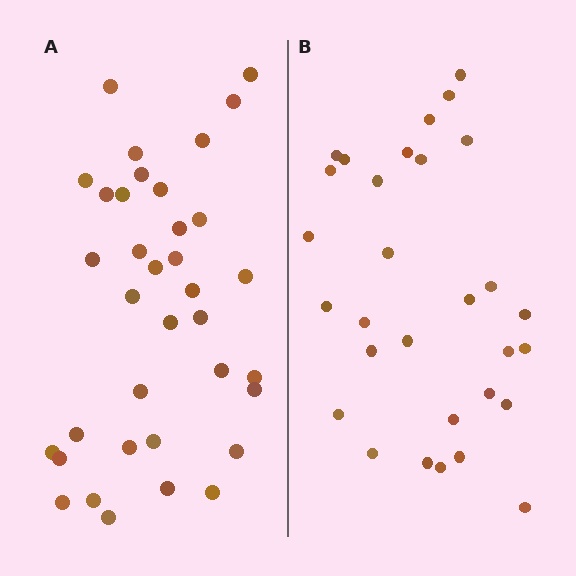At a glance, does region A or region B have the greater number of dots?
Region A (the left region) has more dots.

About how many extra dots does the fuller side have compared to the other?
Region A has about 6 more dots than region B.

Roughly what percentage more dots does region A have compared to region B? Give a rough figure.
About 20% more.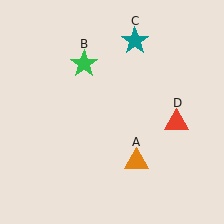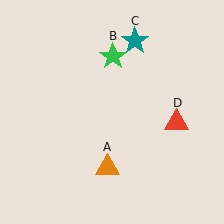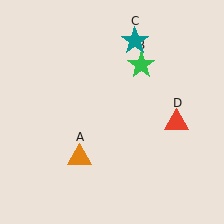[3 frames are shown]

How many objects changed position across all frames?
2 objects changed position: orange triangle (object A), green star (object B).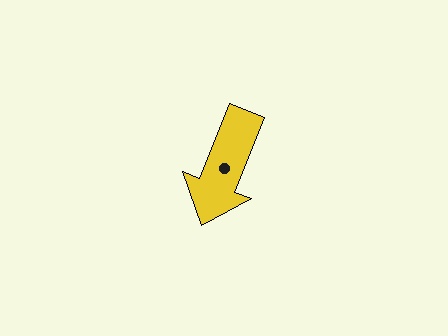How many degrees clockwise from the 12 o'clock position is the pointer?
Approximately 202 degrees.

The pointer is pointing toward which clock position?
Roughly 7 o'clock.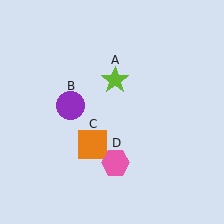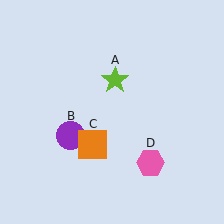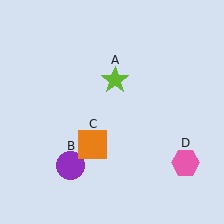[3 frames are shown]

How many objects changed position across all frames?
2 objects changed position: purple circle (object B), pink hexagon (object D).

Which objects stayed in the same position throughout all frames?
Lime star (object A) and orange square (object C) remained stationary.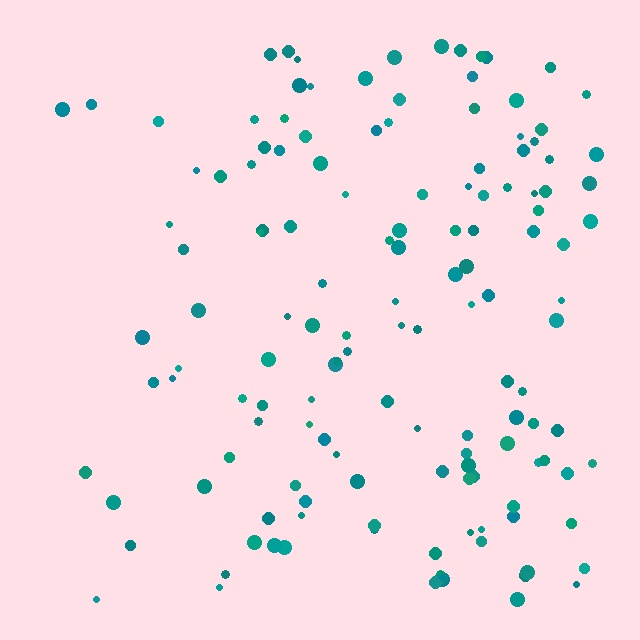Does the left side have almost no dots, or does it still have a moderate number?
Still a moderate number, just noticeably fewer than the right.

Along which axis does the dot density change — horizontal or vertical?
Horizontal.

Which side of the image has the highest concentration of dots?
The right.